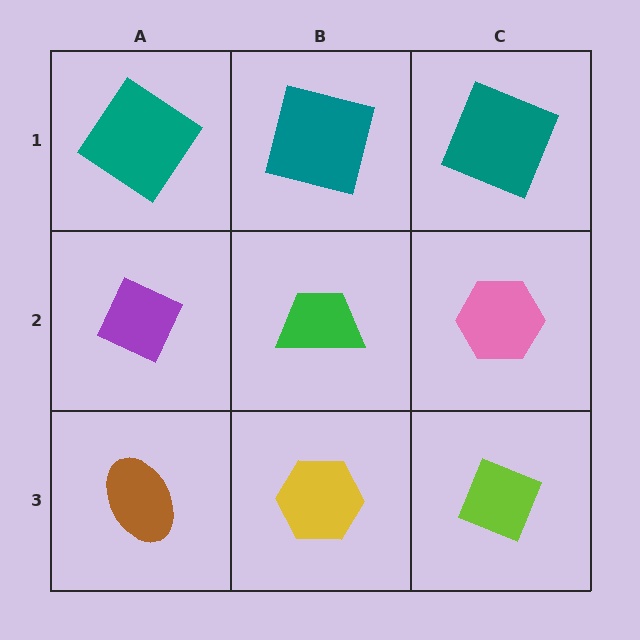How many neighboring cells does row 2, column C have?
3.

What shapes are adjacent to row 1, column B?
A green trapezoid (row 2, column B), a teal diamond (row 1, column A), a teal square (row 1, column C).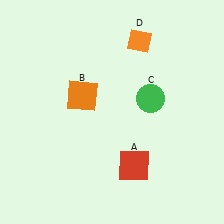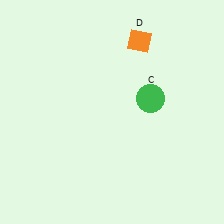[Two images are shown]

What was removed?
The orange square (B), the red square (A) were removed in Image 2.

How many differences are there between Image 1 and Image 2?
There are 2 differences between the two images.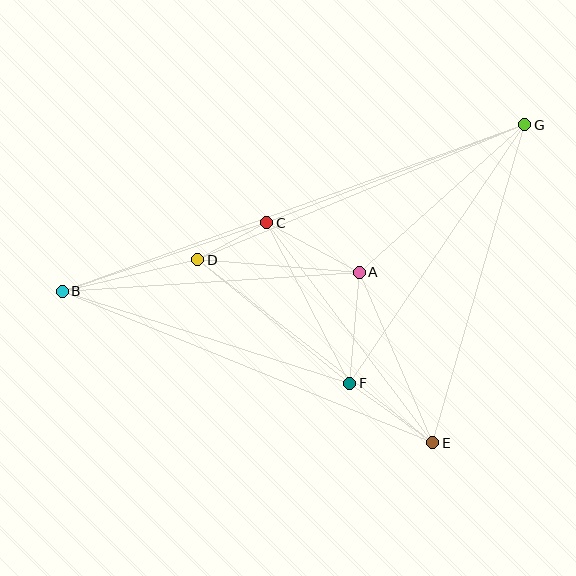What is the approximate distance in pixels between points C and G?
The distance between C and G is approximately 277 pixels.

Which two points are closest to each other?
Points C and D are closest to each other.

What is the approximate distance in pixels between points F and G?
The distance between F and G is approximately 313 pixels.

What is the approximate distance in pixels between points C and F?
The distance between C and F is approximately 181 pixels.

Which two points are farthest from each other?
Points B and G are farthest from each other.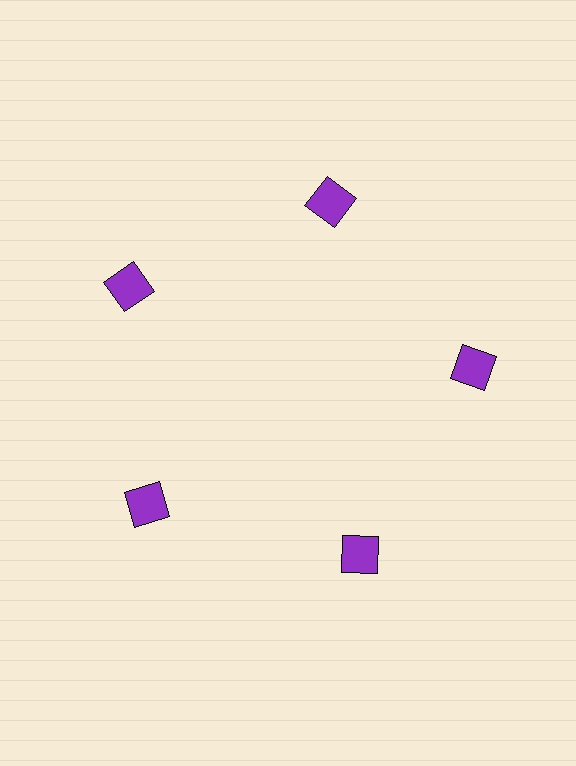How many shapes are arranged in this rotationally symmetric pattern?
There are 5 shapes, arranged in 5 groups of 1.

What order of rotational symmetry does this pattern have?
This pattern has 5-fold rotational symmetry.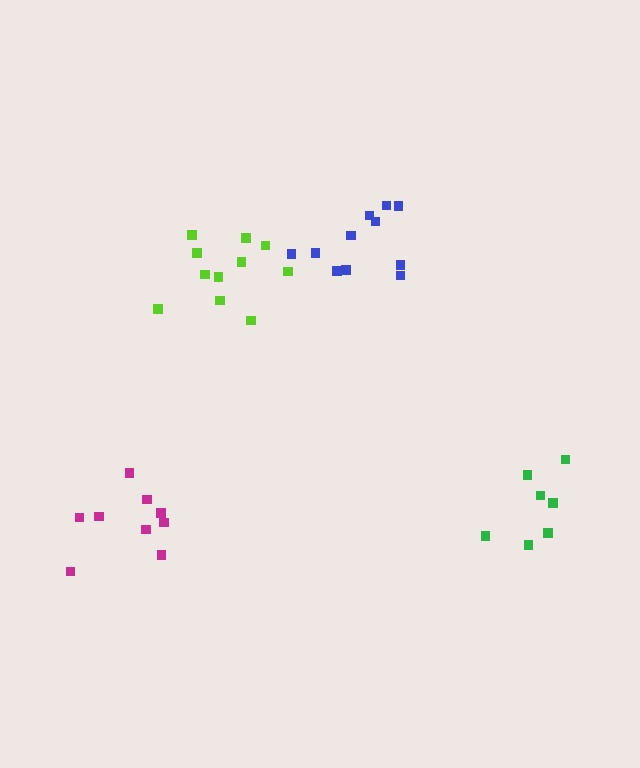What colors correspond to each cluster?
The clusters are colored: magenta, blue, green, lime.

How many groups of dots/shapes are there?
There are 4 groups.